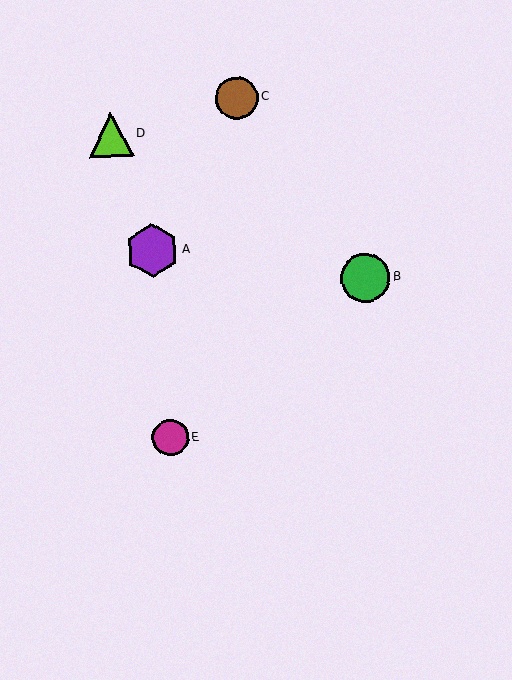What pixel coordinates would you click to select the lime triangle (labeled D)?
Click at (111, 135) to select the lime triangle D.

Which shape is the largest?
The purple hexagon (labeled A) is the largest.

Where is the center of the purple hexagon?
The center of the purple hexagon is at (152, 250).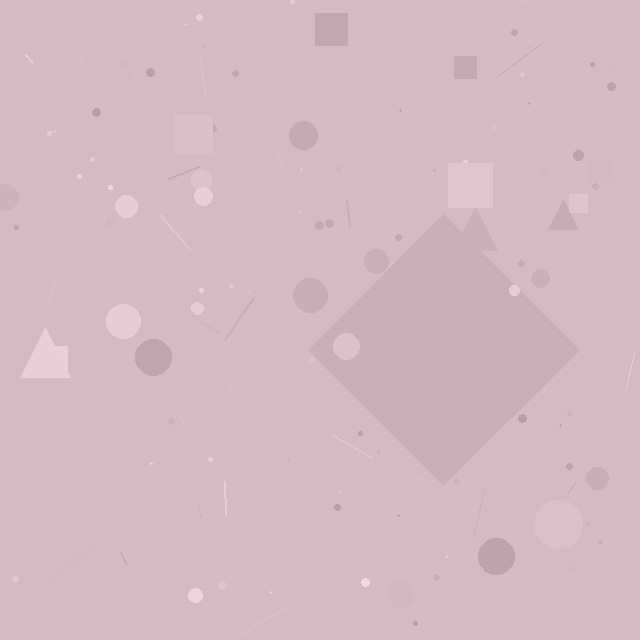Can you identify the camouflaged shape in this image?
The camouflaged shape is a diamond.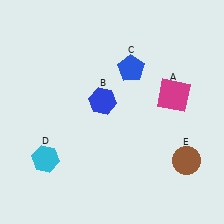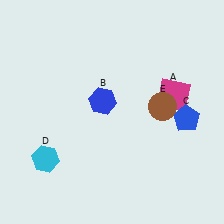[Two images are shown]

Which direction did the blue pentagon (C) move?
The blue pentagon (C) moved right.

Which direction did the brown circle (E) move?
The brown circle (E) moved up.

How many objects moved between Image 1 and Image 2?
2 objects moved between the two images.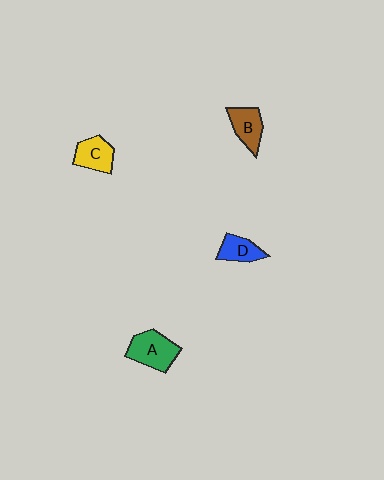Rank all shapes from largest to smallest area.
From largest to smallest: A (green), C (yellow), B (brown), D (blue).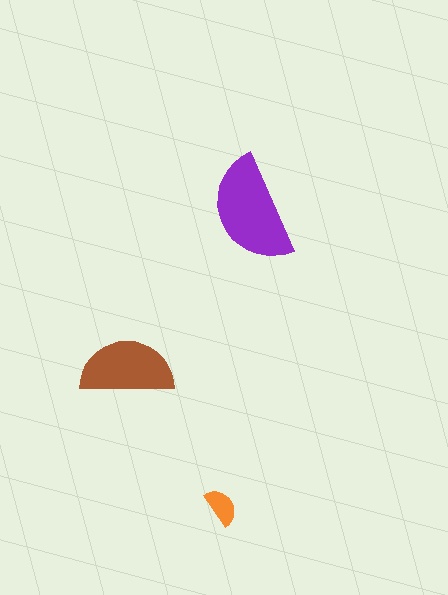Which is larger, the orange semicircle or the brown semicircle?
The brown one.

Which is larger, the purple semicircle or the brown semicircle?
The purple one.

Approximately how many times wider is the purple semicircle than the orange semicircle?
About 3 times wider.